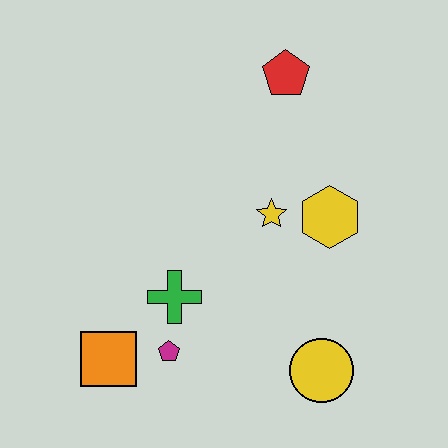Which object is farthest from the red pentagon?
The orange square is farthest from the red pentagon.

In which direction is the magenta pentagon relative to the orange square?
The magenta pentagon is to the right of the orange square.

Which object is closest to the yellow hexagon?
The yellow star is closest to the yellow hexagon.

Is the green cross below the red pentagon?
Yes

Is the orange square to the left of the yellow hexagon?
Yes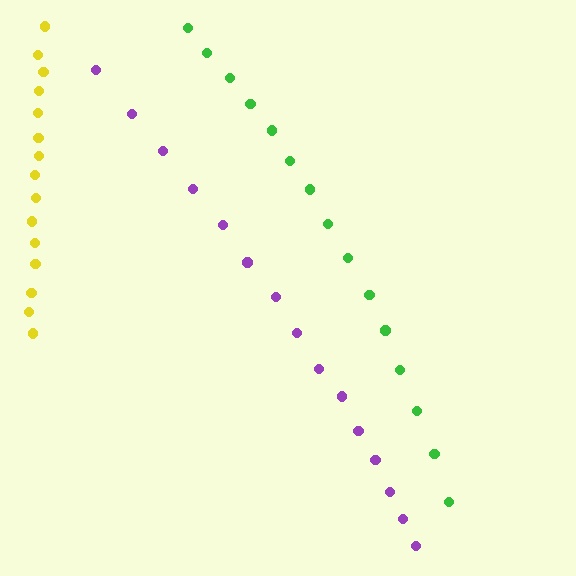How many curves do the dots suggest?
There are 3 distinct paths.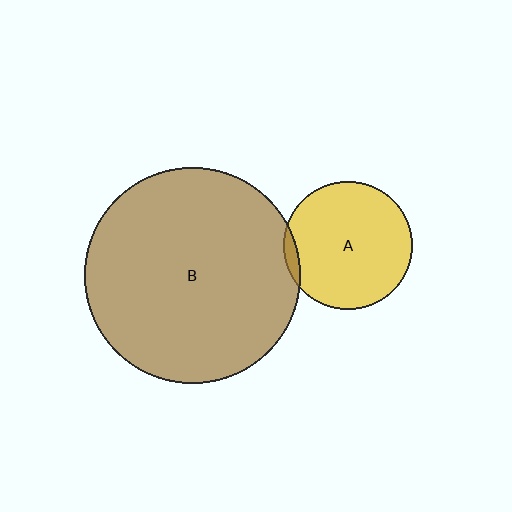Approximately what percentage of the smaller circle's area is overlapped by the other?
Approximately 5%.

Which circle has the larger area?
Circle B (brown).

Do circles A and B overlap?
Yes.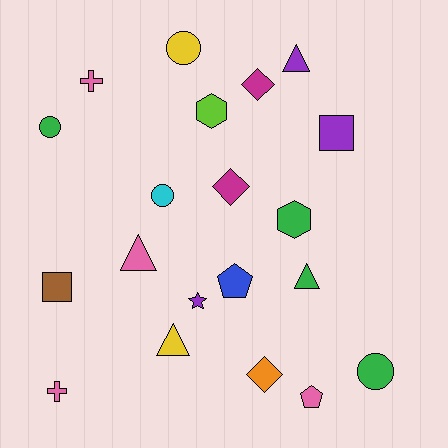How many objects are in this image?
There are 20 objects.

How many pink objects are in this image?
There are 4 pink objects.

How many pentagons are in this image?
There are 2 pentagons.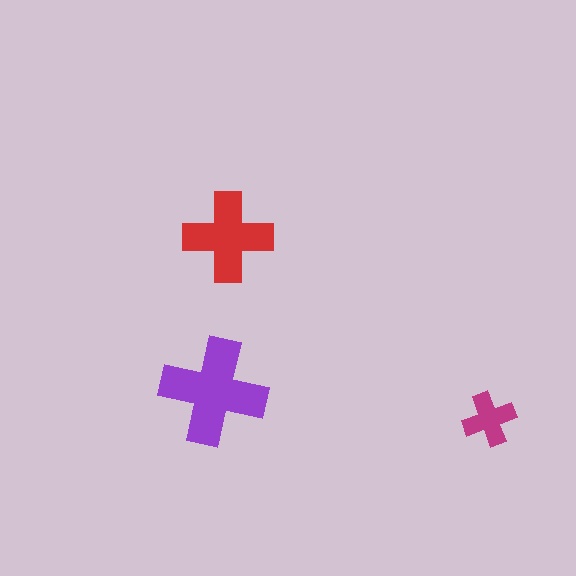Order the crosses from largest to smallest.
the purple one, the red one, the magenta one.